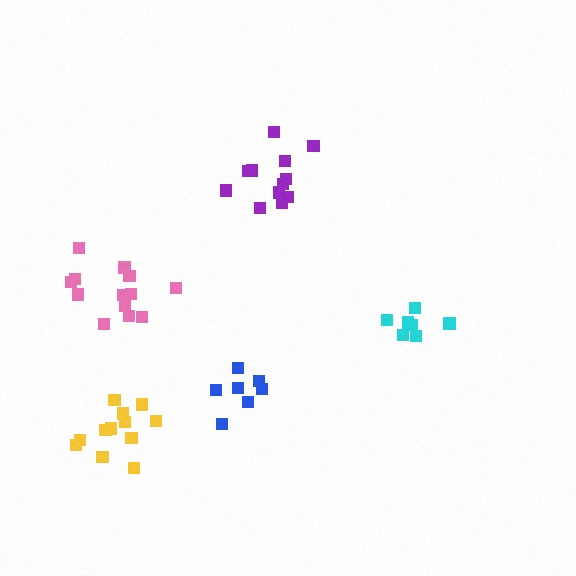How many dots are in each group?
Group 1: 13 dots, Group 2: 12 dots, Group 3: 12 dots, Group 4: 7 dots, Group 5: 7 dots (51 total).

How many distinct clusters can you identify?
There are 5 distinct clusters.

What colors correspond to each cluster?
The clusters are colored: pink, yellow, purple, blue, cyan.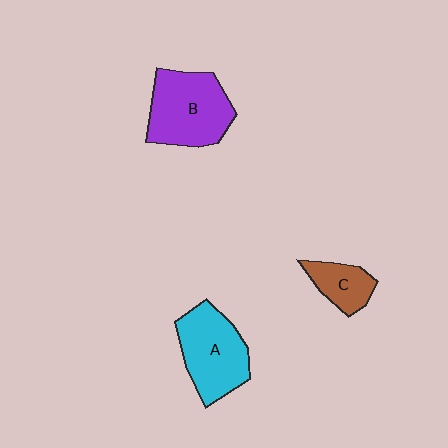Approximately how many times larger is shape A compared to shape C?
Approximately 2.0 times.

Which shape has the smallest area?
Shape C (brown).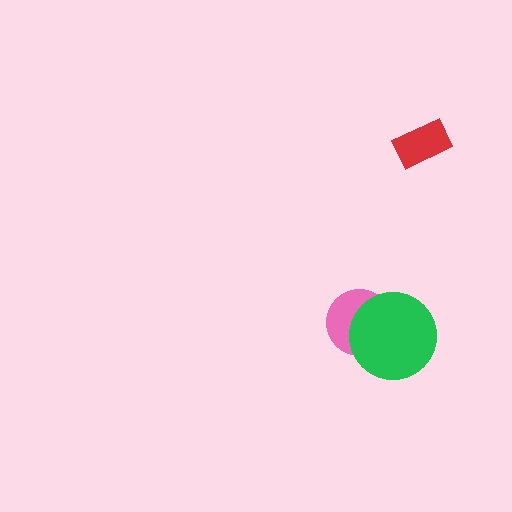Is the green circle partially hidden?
No, no other shape covers it.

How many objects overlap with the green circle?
1 object overlaps with the green circle.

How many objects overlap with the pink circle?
1 object overlaps with the pink circle.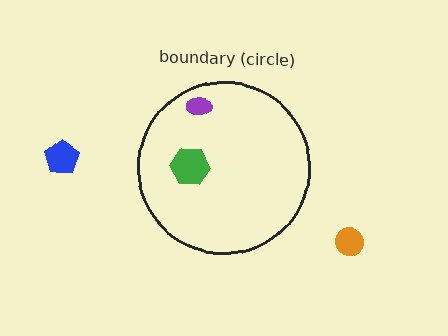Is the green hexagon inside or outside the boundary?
Inside.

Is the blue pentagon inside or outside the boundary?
Outside.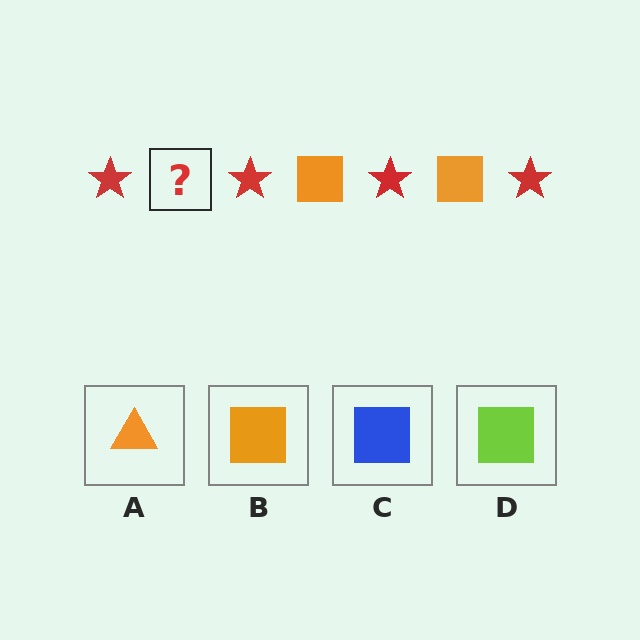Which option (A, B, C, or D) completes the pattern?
B.